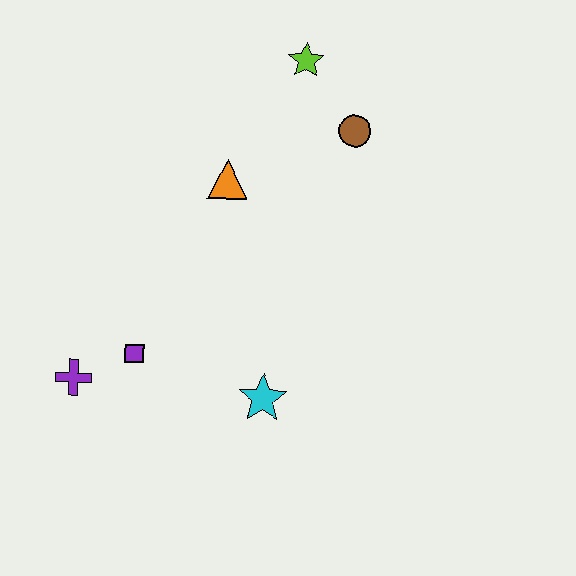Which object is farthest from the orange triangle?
The purple cross is farthest from the orange triangle.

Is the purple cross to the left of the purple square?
Yes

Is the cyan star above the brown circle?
No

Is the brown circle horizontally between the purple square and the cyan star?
No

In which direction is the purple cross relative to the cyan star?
The purple cross is to the left of the cyan star.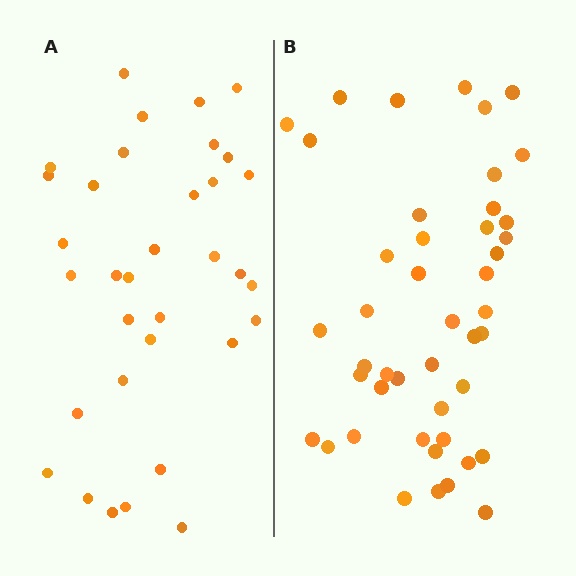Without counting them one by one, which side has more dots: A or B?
Region B (the right region) has more dots.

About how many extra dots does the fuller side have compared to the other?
Region B has roughly 12 or so more dots than region A.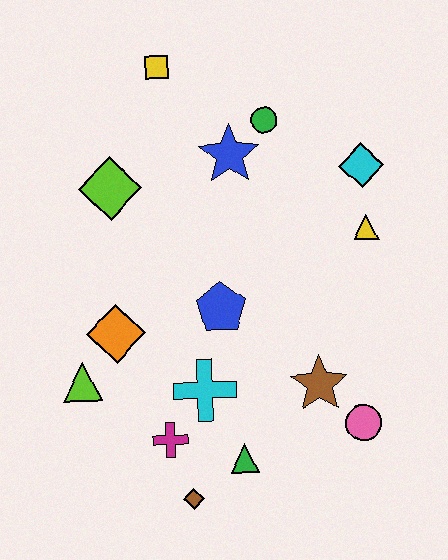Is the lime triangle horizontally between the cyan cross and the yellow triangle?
No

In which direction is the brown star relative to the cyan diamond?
The brown star is below the cyan diamond.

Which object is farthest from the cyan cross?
The yellow square is farthest from the cyan cross.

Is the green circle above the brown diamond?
Yes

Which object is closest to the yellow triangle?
The cyan diamond is closest to the yellow triangle.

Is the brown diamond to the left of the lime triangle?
No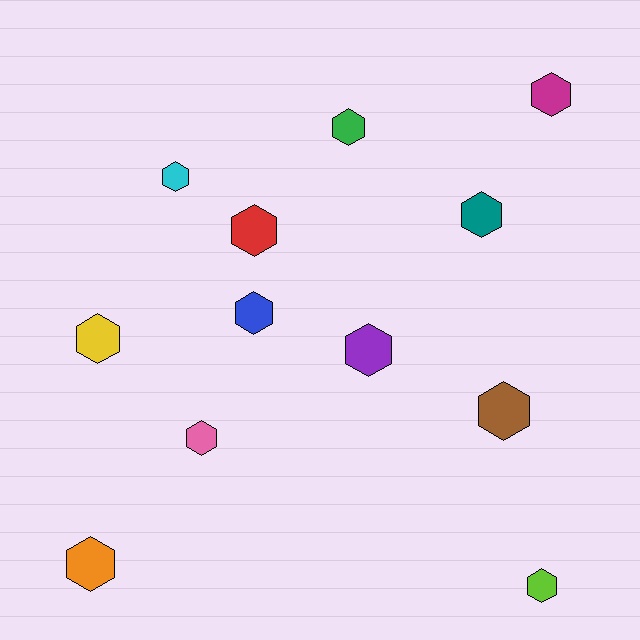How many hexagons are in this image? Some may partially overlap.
There are 12 hexagons.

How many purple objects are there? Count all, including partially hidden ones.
There is 1 purple object.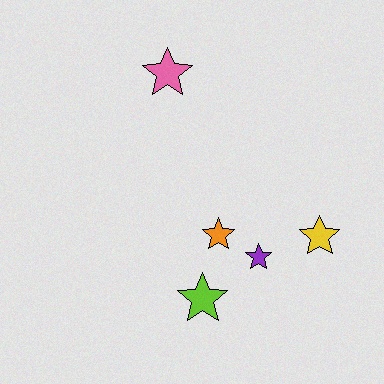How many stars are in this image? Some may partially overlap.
There are 5 stars.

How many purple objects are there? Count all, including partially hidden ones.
There is 1 purple object.